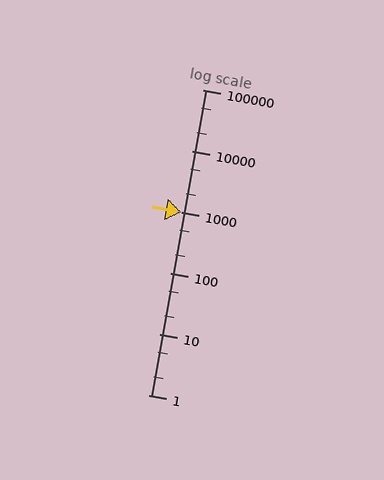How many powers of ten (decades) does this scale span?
The scale spans 5 decades, from 1 to 100000.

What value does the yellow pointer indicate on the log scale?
The pointer indicates approximately 1000.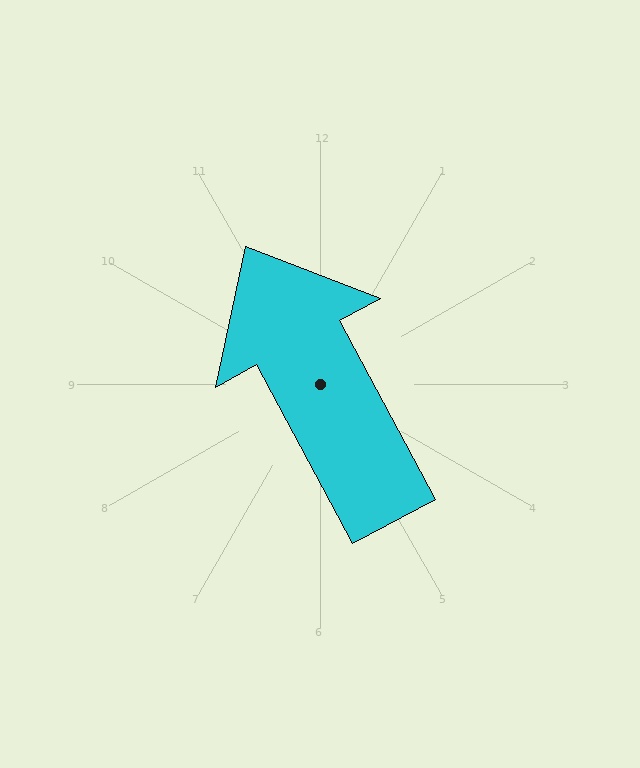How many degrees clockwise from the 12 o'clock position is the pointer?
Approximately 332 degrees.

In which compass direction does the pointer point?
Northwest.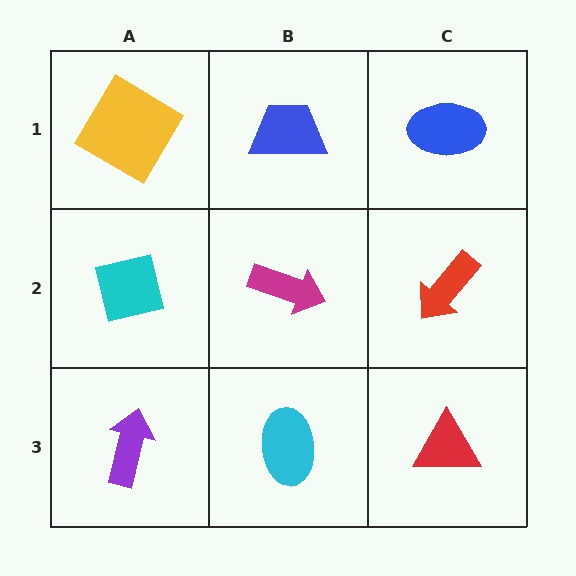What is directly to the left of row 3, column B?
A purple arrow.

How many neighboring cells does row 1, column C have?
2.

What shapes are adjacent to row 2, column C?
A blue ellipse (row 1, column C), a red triangle (row 3, column C), a magenta arrow (row 2, column B).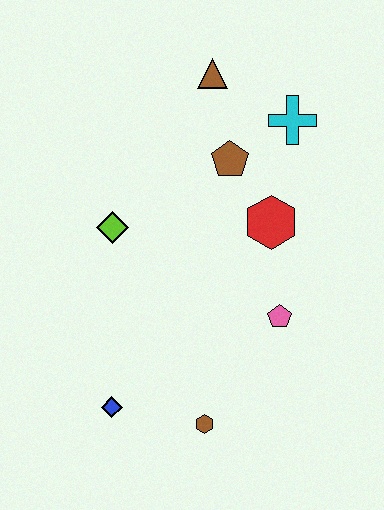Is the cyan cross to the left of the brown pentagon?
No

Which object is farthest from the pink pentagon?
The brown triangle is farthest from the pink pentagon.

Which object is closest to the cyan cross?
The brown pentagon is closest to the cyan cross.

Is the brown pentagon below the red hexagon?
No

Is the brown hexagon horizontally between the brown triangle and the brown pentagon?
No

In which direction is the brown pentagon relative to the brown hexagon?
The brown pentagon is above the brown hexagon.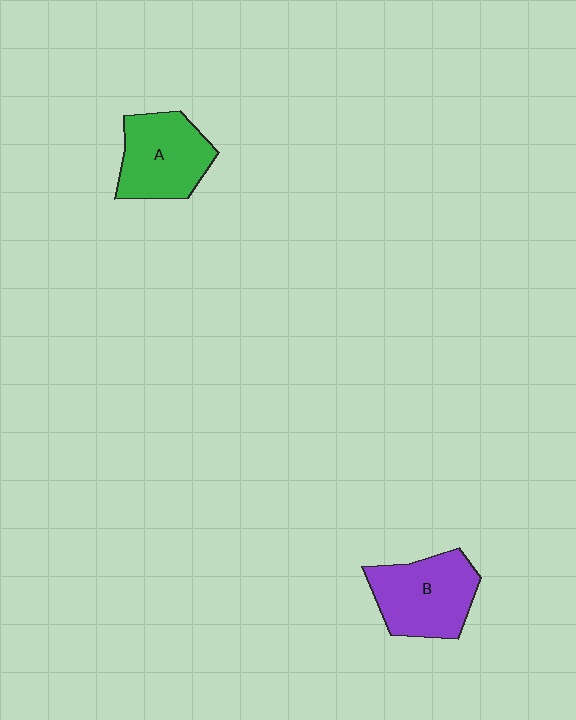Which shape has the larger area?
Shape B (purple).